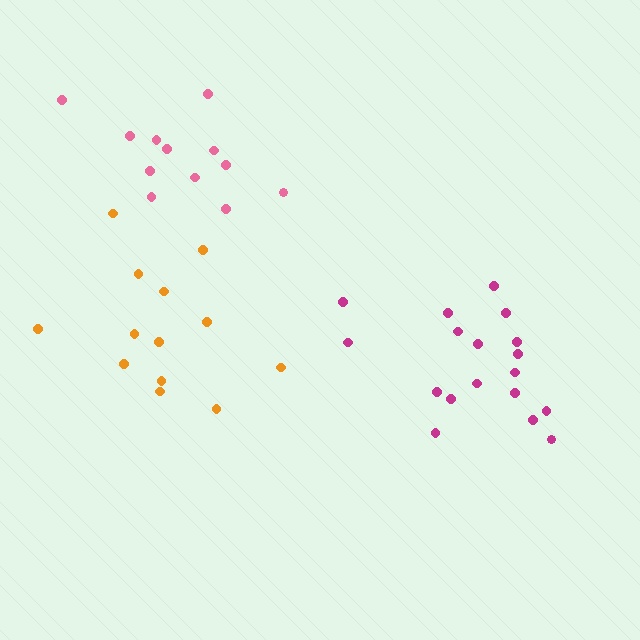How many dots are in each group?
Group 1: 18 dots, Group 2: 12 dots, Group 3: 13 dots (43 total).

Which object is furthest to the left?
The orange cluster is leftmost.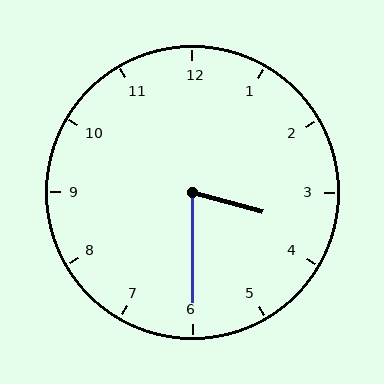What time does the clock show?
3:30.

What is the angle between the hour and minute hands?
Approximately 75 degrees.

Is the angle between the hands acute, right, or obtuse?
It is acute.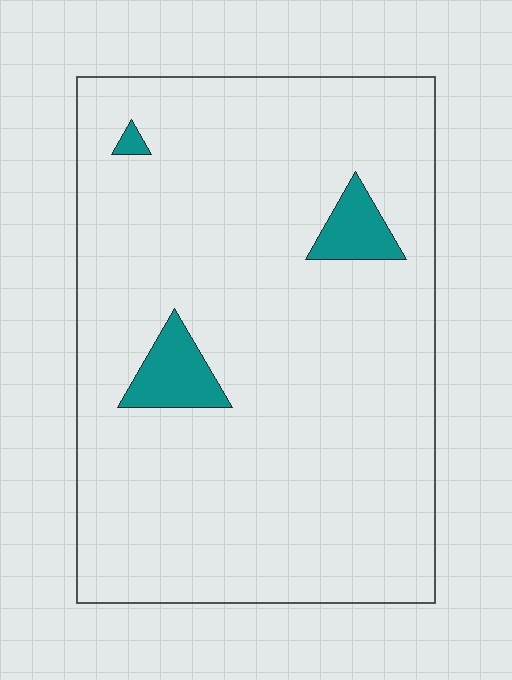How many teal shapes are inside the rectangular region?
3.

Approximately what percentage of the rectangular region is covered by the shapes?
Approximately 5%.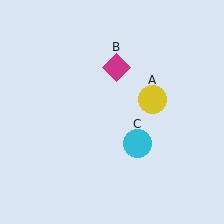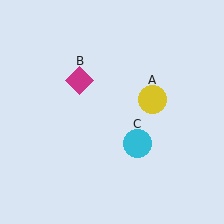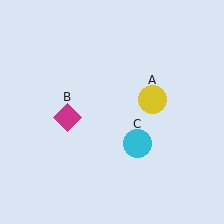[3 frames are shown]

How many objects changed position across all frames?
1 object changed position: magenta diamond (object B).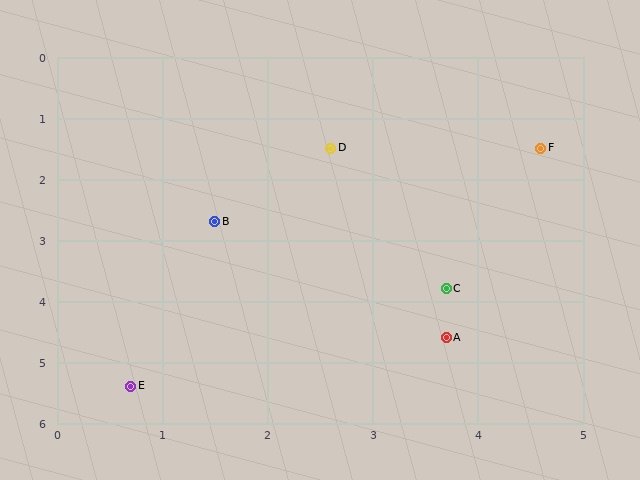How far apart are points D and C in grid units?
Points D and C are about 2.5 grid units apart.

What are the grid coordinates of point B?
Point B is at approximately (1.5, 2.7).